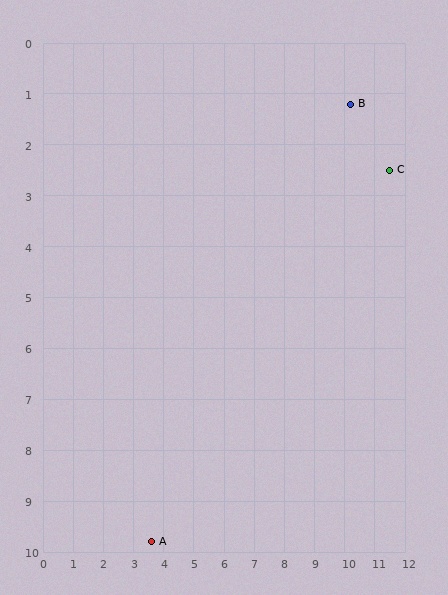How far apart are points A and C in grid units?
Points A and C are about 10.8 grid units apart.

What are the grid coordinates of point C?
Point C is at approximately (11.5, 2.5).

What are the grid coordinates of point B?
Point B is at approximately (10.2, 1.2).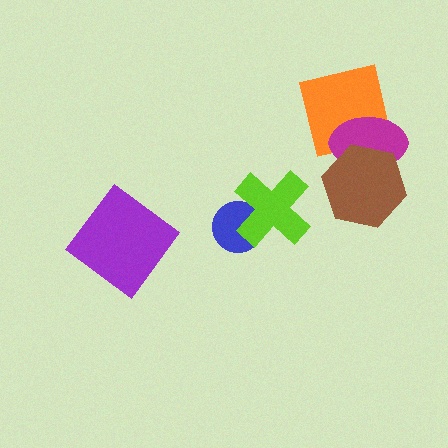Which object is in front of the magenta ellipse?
The brown hexagon is in front of the magenta ellipse.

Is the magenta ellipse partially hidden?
Yes, it is partially covered by another shape.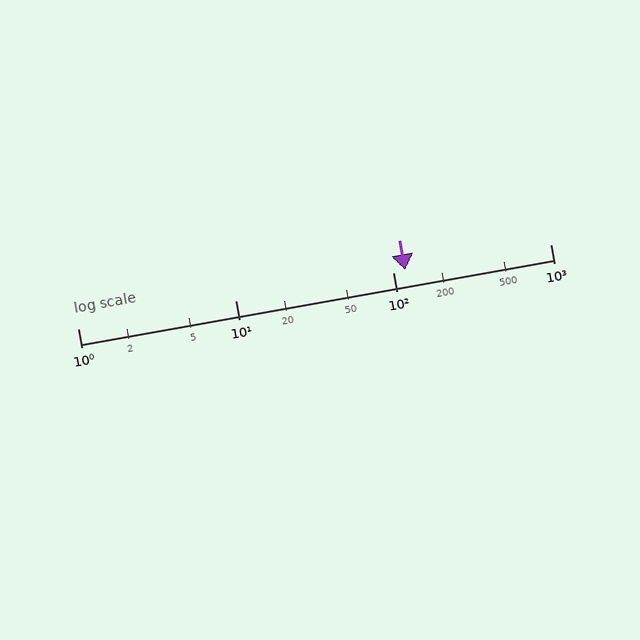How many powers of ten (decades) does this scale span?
The scale spans 3 decades, from 1 to 1000.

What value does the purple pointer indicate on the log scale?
The pointer indicates approximately 120.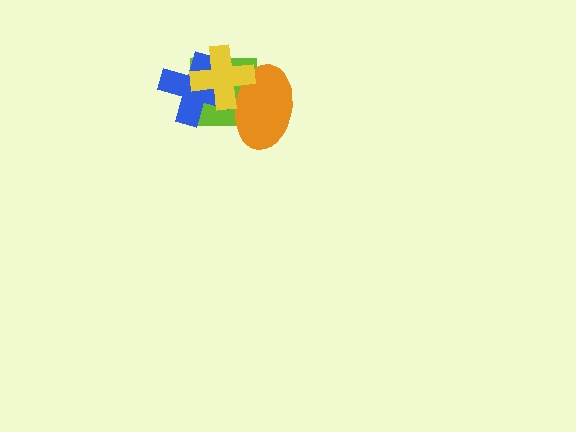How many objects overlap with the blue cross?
3 objects overlap with the blue cross.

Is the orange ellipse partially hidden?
Yes, it is partially covered by another shape.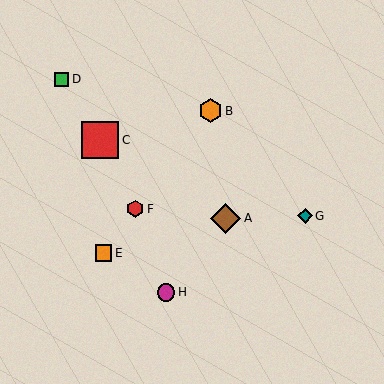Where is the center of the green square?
The center of the green square is at (62, 79).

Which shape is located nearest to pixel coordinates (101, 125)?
The red square (labeled C) at (100, 140) is nearest to that location.